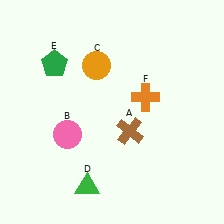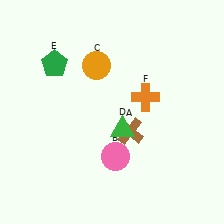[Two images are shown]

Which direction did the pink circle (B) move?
The pink circle (B) moved right.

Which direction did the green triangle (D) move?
The green triangle (D) moved up.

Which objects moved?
The objects that moved are: the pink circle (B), the green triangle (D).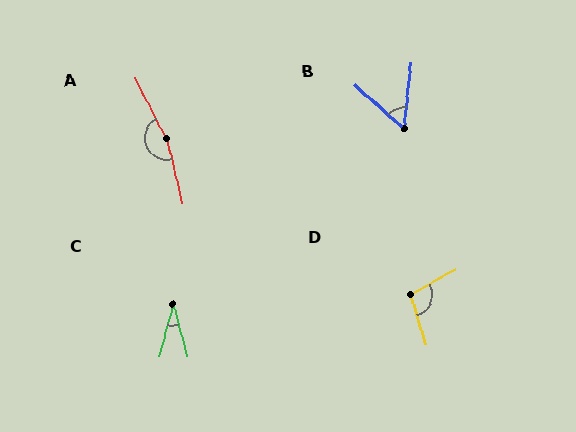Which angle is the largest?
A, at approximately 167 degrees.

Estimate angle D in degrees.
Approximately 102 degrees.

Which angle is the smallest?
C, at approximately 30 degrees.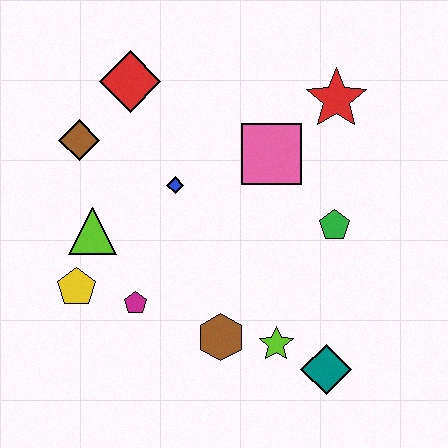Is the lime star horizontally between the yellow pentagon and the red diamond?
No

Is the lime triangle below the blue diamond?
Yes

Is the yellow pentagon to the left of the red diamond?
Yes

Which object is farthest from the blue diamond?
The teal diamond is farthest from the blue diamond.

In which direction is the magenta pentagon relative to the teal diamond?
The magenta pentagon is to the left of the teal diamond.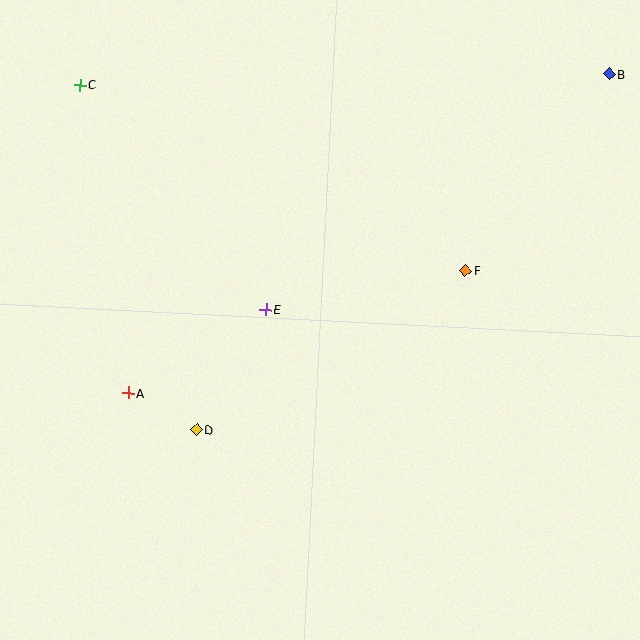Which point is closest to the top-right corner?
Point B is closest to the top-right corner.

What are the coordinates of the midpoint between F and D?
The midpoint between F and D is at (331, 350).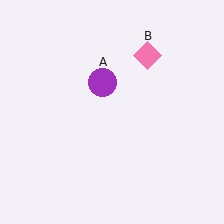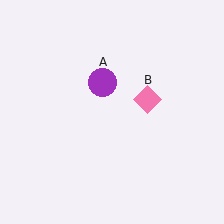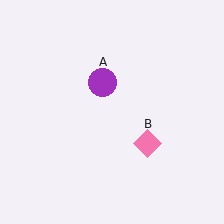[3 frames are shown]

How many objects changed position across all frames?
1 object changed position: pink diamond (object B).